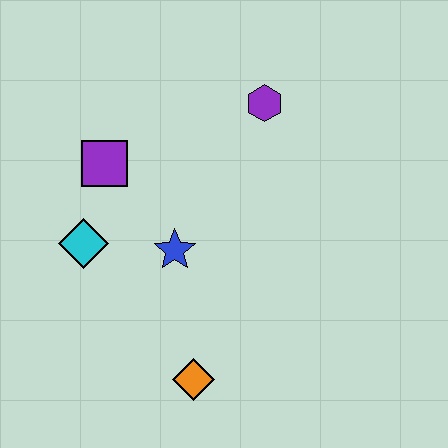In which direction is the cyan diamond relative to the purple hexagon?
The cyan diamond is to the left of the purple hexagon.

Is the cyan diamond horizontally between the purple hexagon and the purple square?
No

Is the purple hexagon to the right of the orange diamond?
Yes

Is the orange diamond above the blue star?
No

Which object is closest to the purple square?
The cyan diamond is closest to the purple square.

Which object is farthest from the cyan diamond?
The purple hexagon is farthest from the cyan diamond.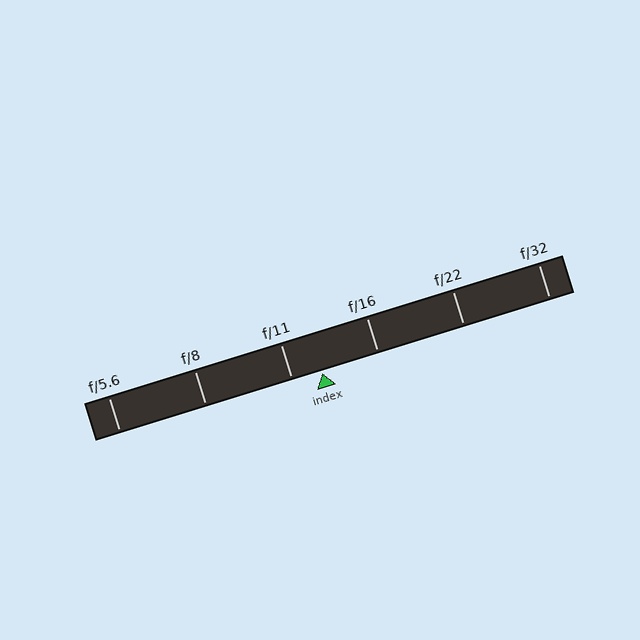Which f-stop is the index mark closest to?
The index mark is closest to f/11.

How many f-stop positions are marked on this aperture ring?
There are 6 f-stop positions marked.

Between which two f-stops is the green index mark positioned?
The index mark is between f/11 and f/16.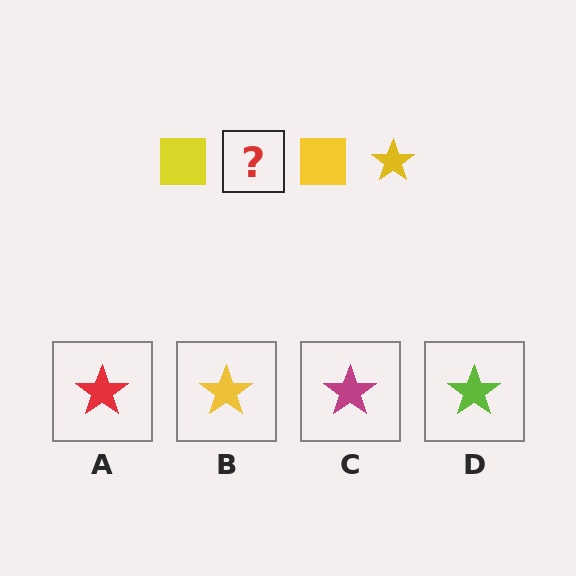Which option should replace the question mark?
Option B.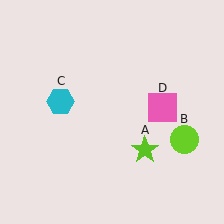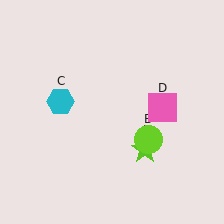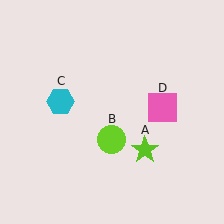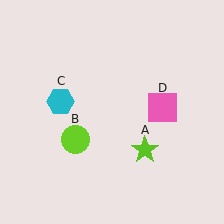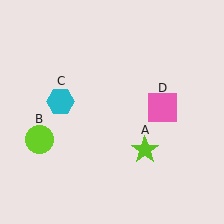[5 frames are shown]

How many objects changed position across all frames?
1 object changed position: lime circle (object B).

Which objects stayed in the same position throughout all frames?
Lime star (object A) and cyan hexagon (object C) and pink square (object D) remained stationary.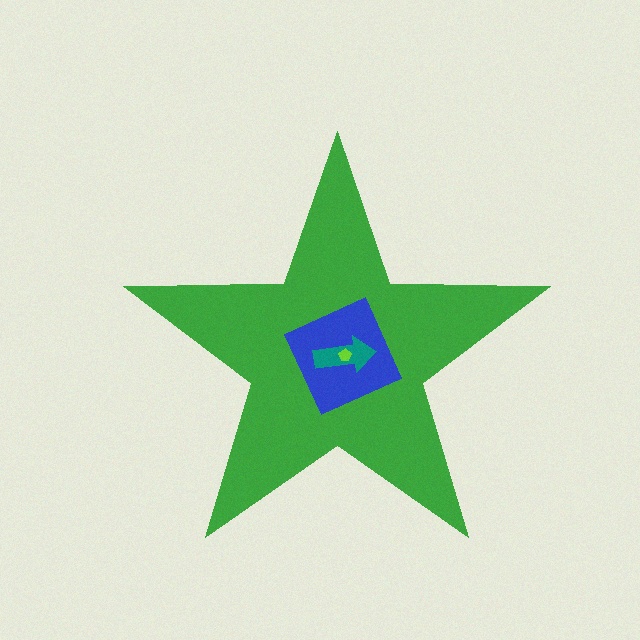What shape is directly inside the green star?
The blue diamond.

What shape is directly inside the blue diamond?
The teal arrow.